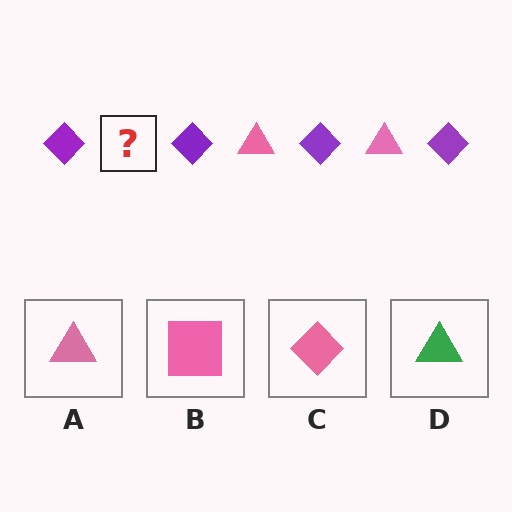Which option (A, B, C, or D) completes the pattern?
A.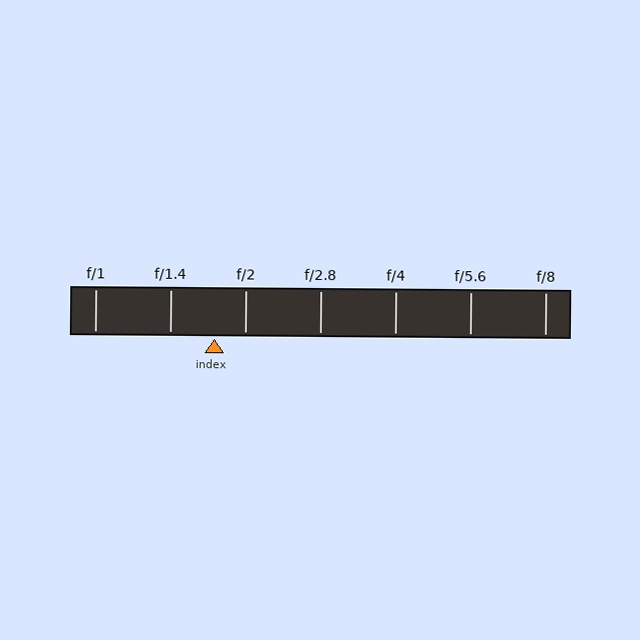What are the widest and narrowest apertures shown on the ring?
The widest aperture shown is f/1 and the narrowest is f/8.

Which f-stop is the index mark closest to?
The index mark is closest to f/2.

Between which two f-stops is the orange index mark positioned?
The index mark is between f/1.4 and f/2.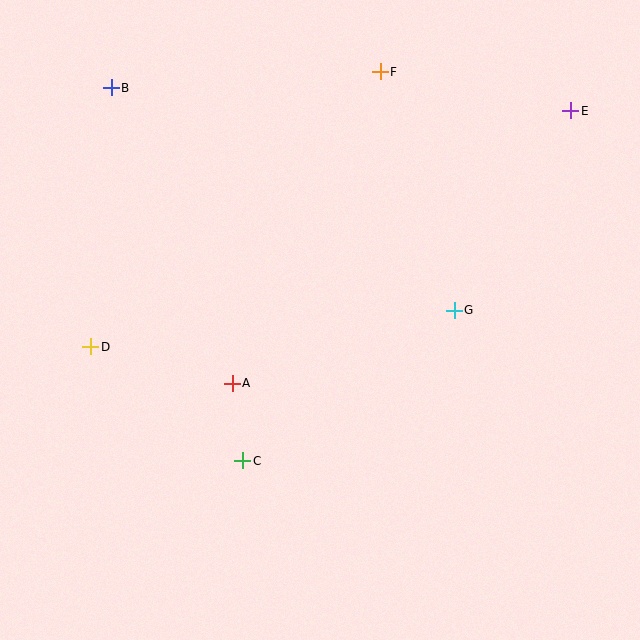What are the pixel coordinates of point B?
Point B is at (111, 88).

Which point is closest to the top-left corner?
Point B is closest to the top-left corner.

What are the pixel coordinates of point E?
Point E is at (571, 111).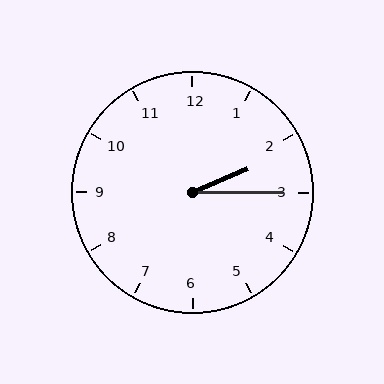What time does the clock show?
2:15.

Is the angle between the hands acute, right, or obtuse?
It is acute.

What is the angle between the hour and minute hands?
Approximately 22 degrees.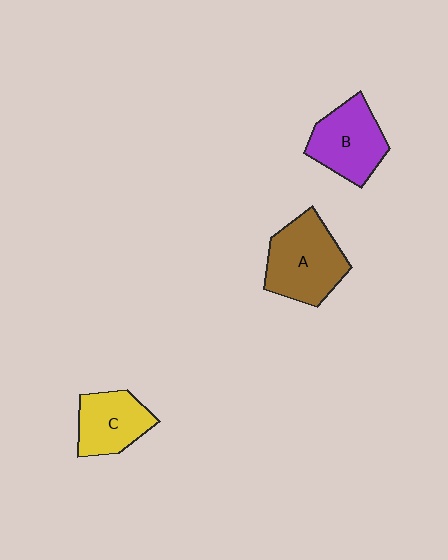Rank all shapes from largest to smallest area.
From largest to smallest: A (brown), B (purple), C (yellow).